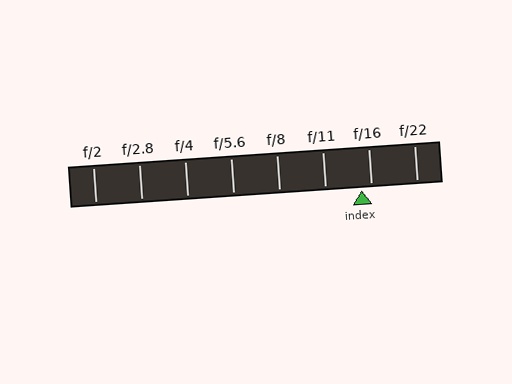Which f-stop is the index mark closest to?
The index mark is closest to f/16.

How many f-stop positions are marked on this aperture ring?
There are 8 f-stop positions marked.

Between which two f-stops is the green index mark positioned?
The index mark is between f/11 and f/16.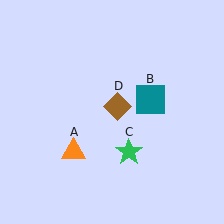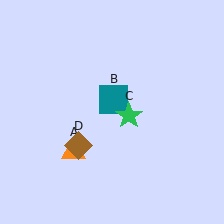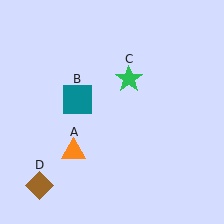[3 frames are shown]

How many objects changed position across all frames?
3 objects changed position: teal square (object B), green star (object C), brown diamond (object D).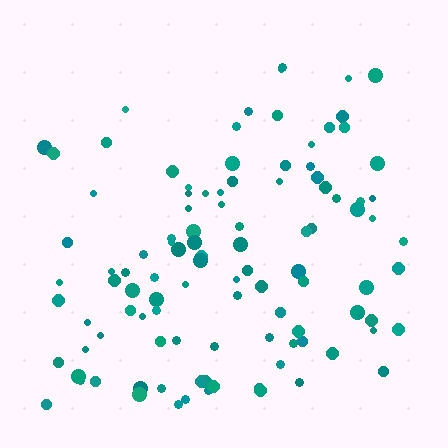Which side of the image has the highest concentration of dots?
The bottom.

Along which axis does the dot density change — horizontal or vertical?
Vertical.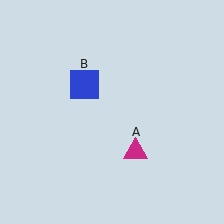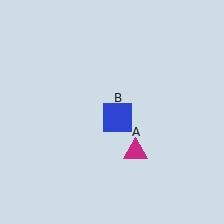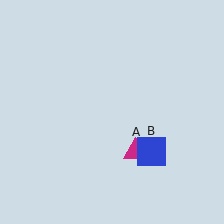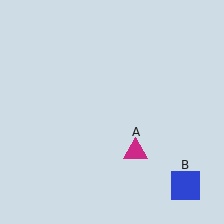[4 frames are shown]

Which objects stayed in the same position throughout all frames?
Magenta triangle (object A) remained stationary.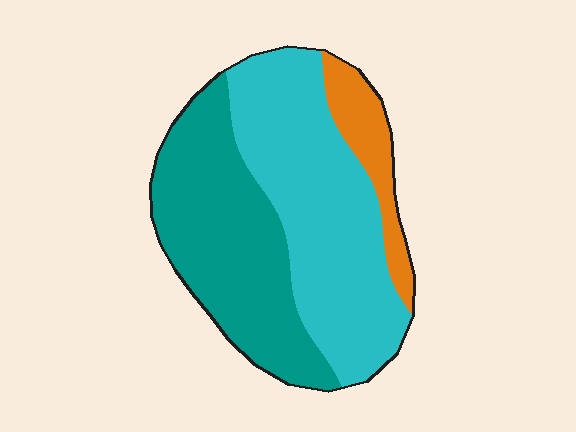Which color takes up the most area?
Cyan, at roughly 50%.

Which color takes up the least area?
Orange, at roughly 10%.